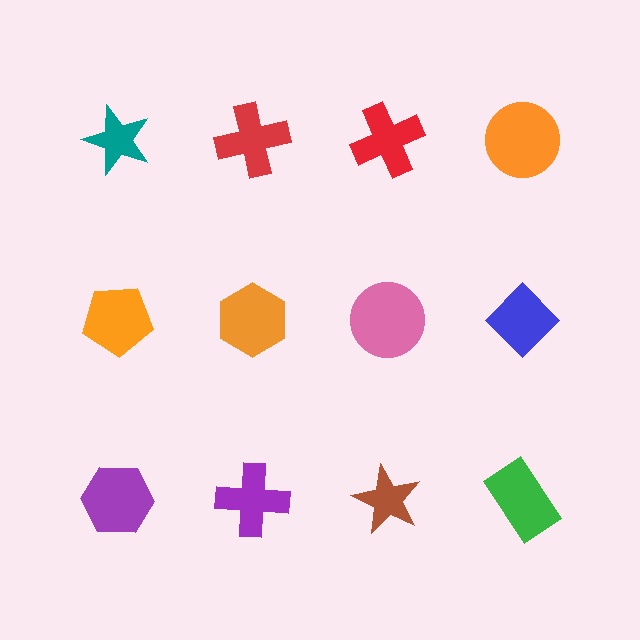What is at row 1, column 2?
A red cross.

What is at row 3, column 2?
A purple cross.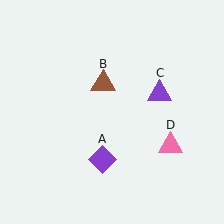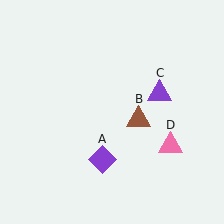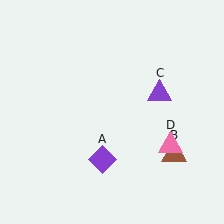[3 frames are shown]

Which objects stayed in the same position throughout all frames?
Purple diamond (object A) and purple triangle (object C) and pink triangle (object D) remained stationary.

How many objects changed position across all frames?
1 object changed position: brown triangle (object B).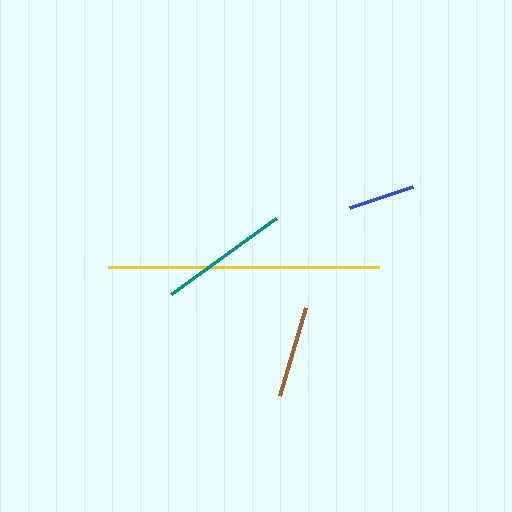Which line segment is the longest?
The yellow line is the longest at approximately 271 pixels.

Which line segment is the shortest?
The blue line is the shortest at approximately 67 pixels.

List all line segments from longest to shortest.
From longest to shortest: yellow, teal, brown, blue.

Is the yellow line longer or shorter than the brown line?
The yellow line is longer than the brown line.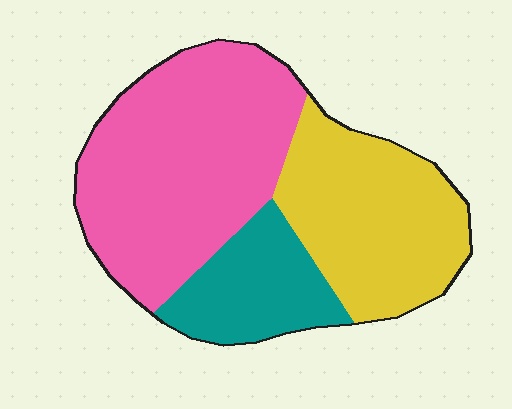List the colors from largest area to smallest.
From largest to smallest: pink, yellow, teal.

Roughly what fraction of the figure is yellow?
Yellow covers about 35% of the figure.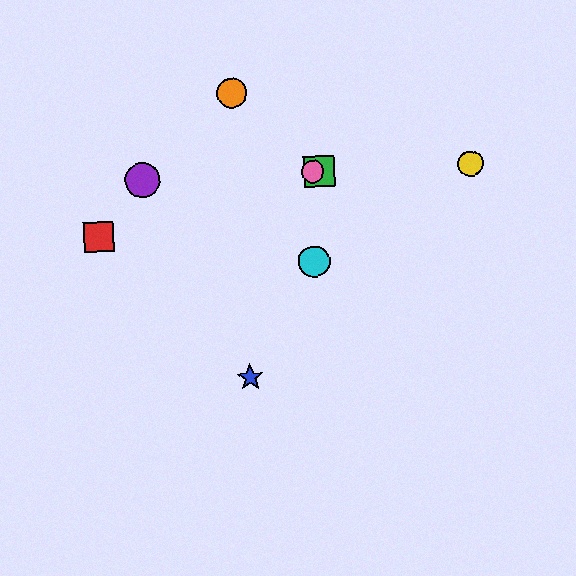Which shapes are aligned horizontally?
The green square, the yellow circle, the purple circle, the pink circle are aligned horizontally.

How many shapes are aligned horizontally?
4 shapes (the green square, the yellow circle, the purple circle, the pink circle) are aligned horizontally.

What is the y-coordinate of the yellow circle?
The yellow circle is at y≈164.